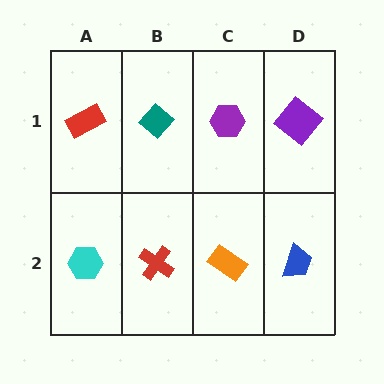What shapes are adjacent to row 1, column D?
A blue trapezoid (row 2, column D), a purple hexagon (row 1, column C).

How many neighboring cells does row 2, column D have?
2.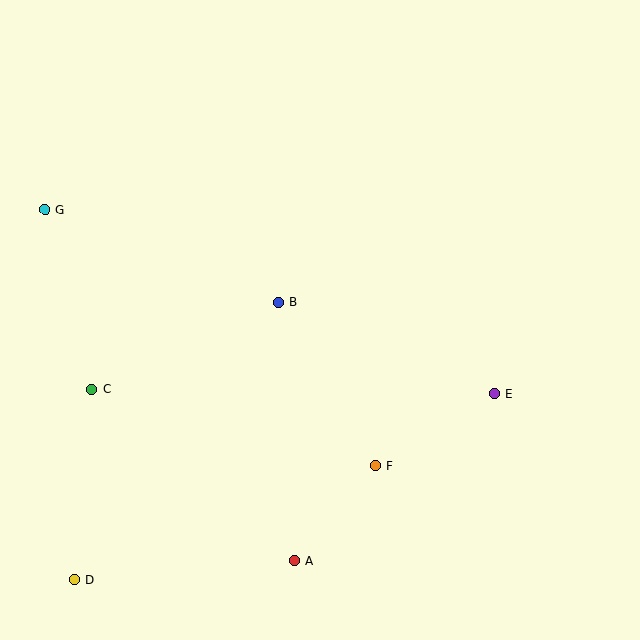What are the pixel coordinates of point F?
Point F is at (375, 466).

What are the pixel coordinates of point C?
Point C is at (92, 389).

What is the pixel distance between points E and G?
The distance between E and G is 486 pixels.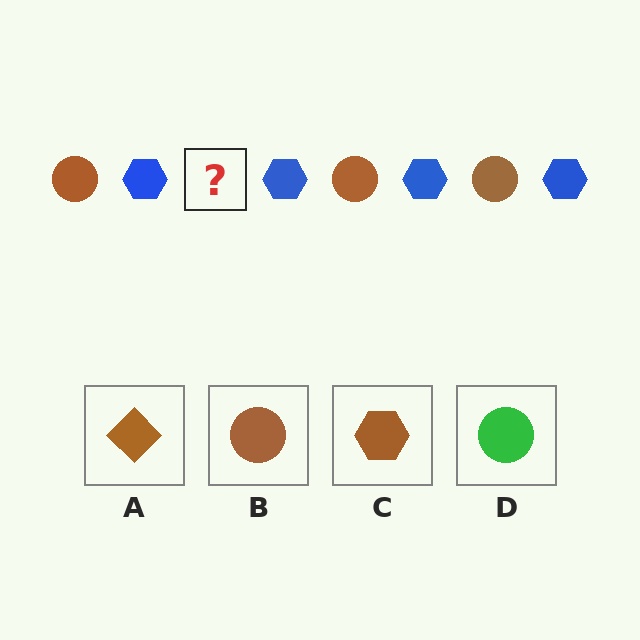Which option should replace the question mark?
Option B.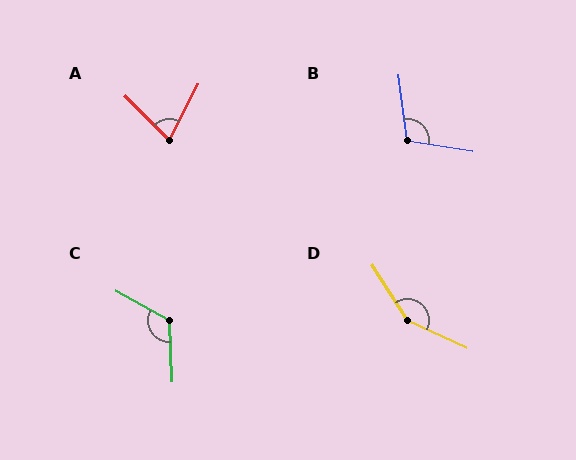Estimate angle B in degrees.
Approximately 107 degrees.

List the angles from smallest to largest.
A (71°), B (107°), C (121°), D (147°).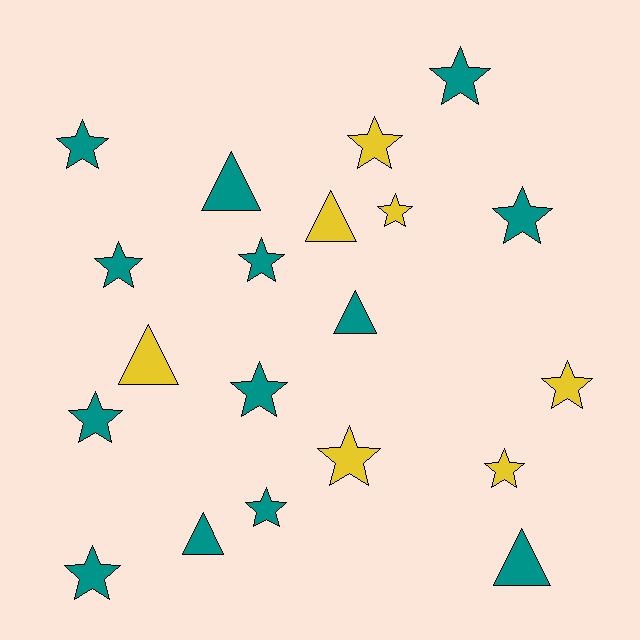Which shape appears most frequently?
Star, with 14 objects.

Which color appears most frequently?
Teal, with 13 objects.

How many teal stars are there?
There are 9 teal stars.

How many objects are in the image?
There are 20 objects.